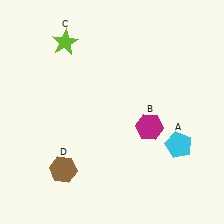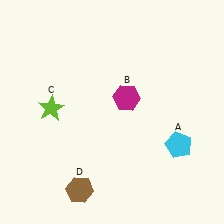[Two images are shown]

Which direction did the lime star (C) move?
The lime star (C) moved down.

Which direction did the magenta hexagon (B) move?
The magenta hexagon (B) moved up.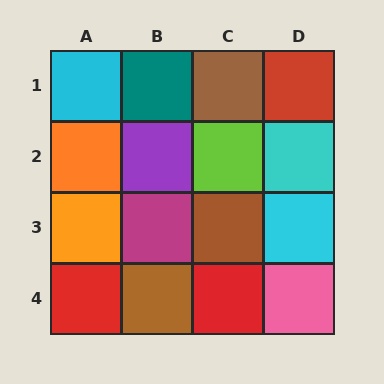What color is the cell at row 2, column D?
Cyan.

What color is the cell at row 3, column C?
Brown.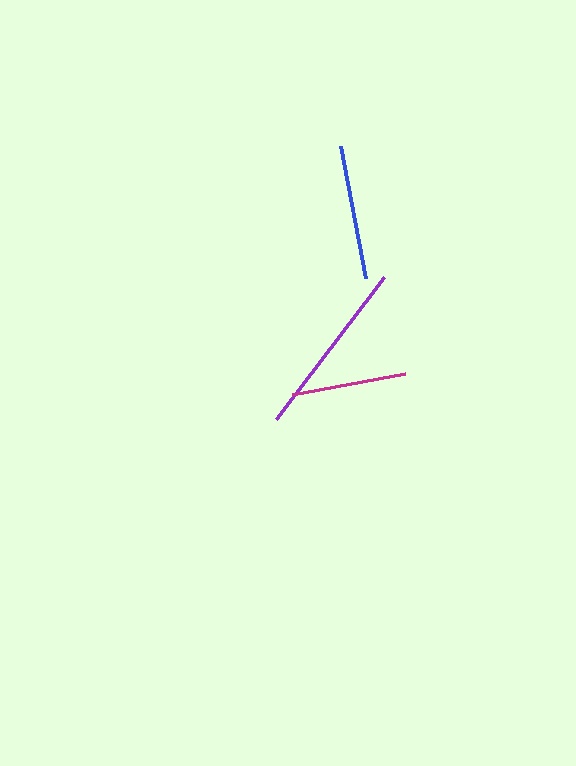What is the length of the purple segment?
The purple segment is approximately 179 pixels long.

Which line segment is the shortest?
The magenta line is the shortest at approximately 115 pixels.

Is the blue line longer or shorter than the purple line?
The purple line is longer than the blue line.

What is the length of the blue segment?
The blue segment is approximately 135 pixels long.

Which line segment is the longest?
The purple line is the longest at approximately 179 pixels.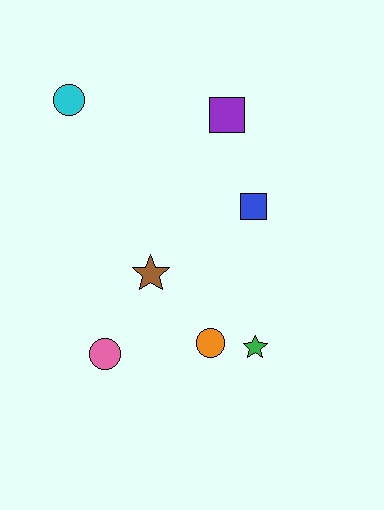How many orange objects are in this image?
There is 1 orange object.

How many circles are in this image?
There are 3 circles.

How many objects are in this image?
There are 7 objects.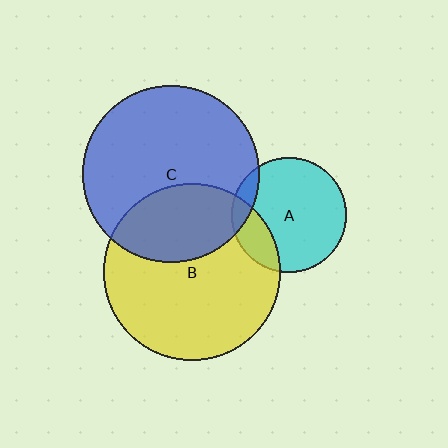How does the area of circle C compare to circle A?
Approximately 2.4 times.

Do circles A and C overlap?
Yes.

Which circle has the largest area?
Circle C (blue).